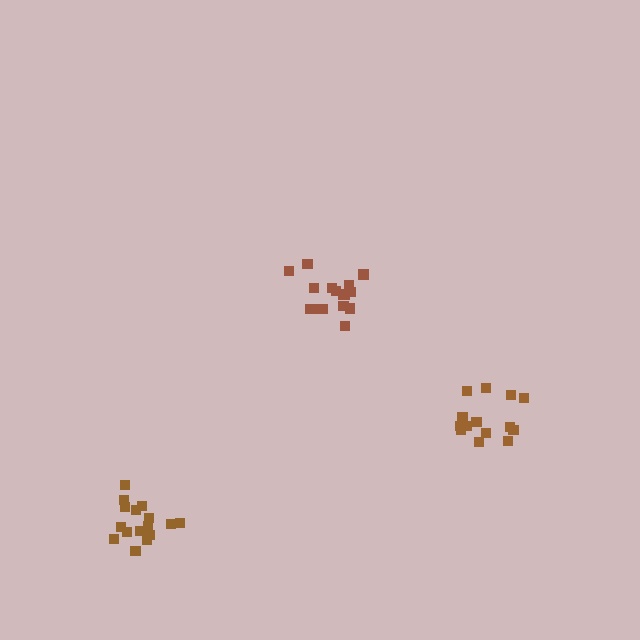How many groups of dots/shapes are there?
There are 3 groups.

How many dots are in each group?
Group 1: 16 dots, Group 2: 15 dots, Group 3: 16 dots (47 total).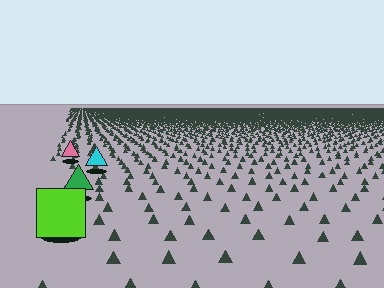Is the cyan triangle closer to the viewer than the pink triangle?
Yes. The cyan triangle is closer — you can tell from the texture gradient: the ground texture is coarser near it.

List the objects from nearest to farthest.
From nearest to farthest: the lime square, the green triangle, the cyan triangle, the pink triangle.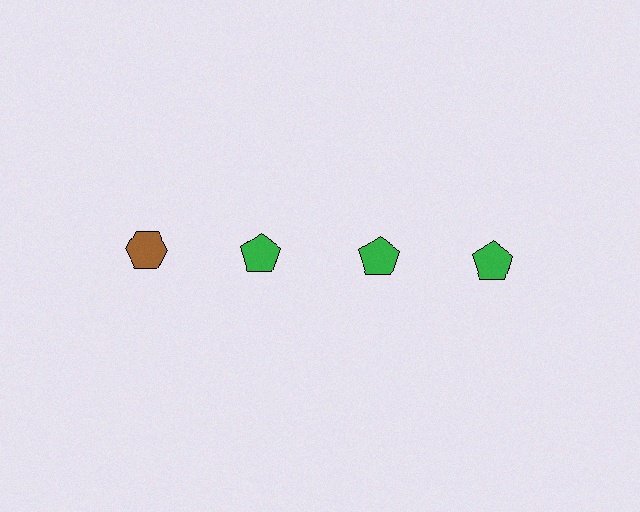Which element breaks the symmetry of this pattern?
The brown hexagon in the top row, leftmost column breaks the symmetry. All other shapes are green pentagons.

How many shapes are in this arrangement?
There are 4 shapes arranged in a grid pattern.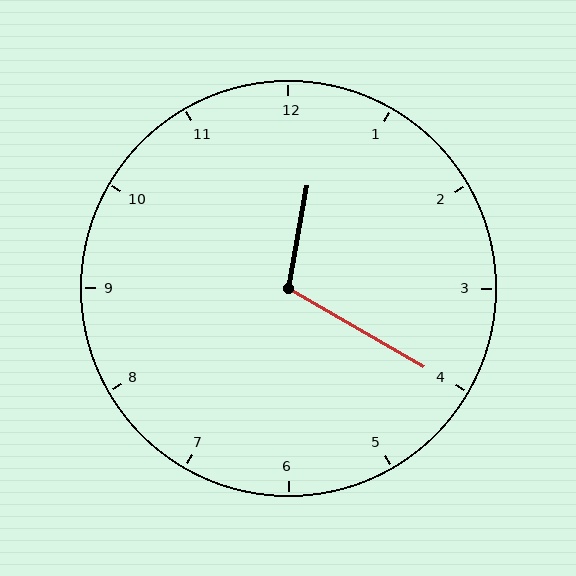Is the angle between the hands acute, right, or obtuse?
It is obtuse.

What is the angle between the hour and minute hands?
Approximately 110 degrees.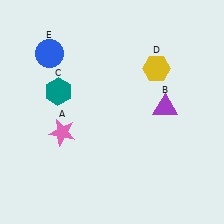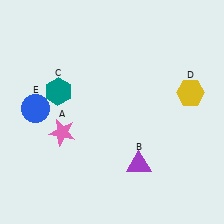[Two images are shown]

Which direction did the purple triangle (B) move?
The purple triangle (B) moved down.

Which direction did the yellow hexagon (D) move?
The yellow hexagon (D) moved right.